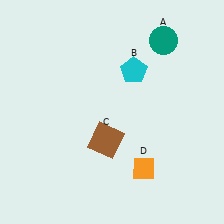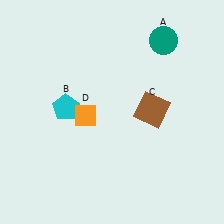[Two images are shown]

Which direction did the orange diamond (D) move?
The orange diamond (D) moved left.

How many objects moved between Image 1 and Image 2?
3 objects moved between the two images.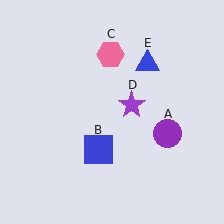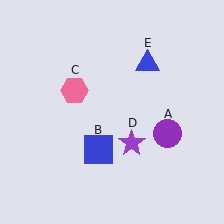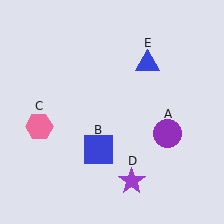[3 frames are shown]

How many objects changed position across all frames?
2 objects changed position: pink hexagon (object C), purple star (object D).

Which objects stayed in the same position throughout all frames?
Purple circle (object A) and blue square (object B) and blue triangle (object E) remained stationary.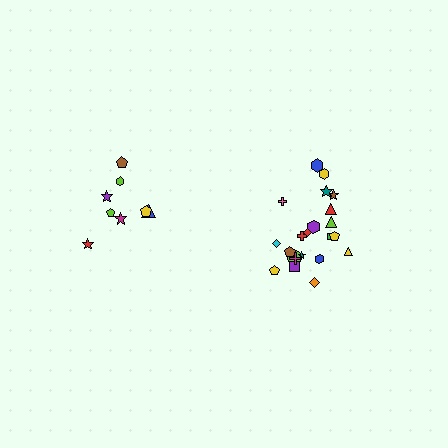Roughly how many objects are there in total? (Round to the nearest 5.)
Roughly 30 objects in total.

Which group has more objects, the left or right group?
The right group.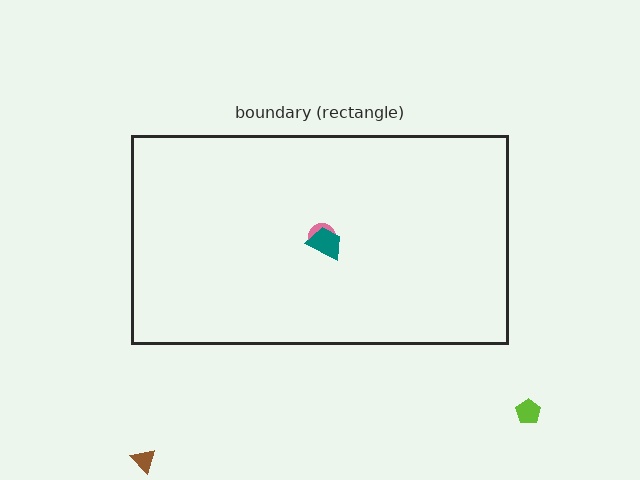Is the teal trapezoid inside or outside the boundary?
Inside.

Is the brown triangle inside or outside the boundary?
Outside.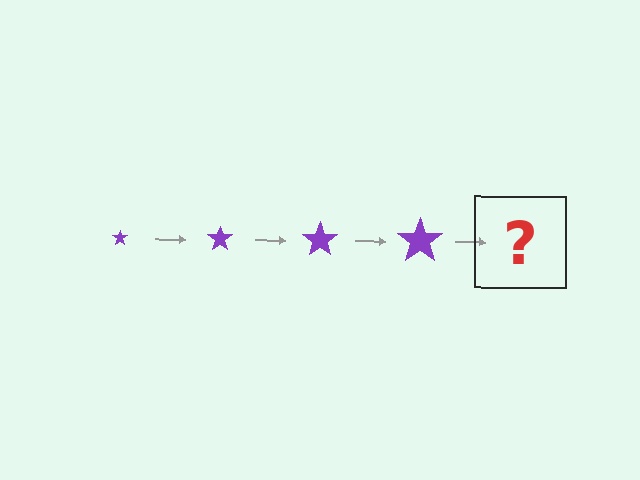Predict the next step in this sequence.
The next step is a purple star, larger than the previous one.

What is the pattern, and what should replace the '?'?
The pattern is that the star gets progressively larger each step. The '?' should be a purple star, larger than the previous one.